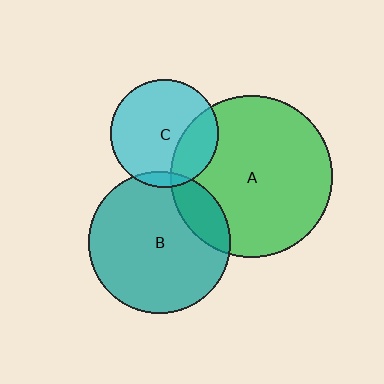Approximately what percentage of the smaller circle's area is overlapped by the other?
Approximately 5%.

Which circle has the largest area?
Circle A (green).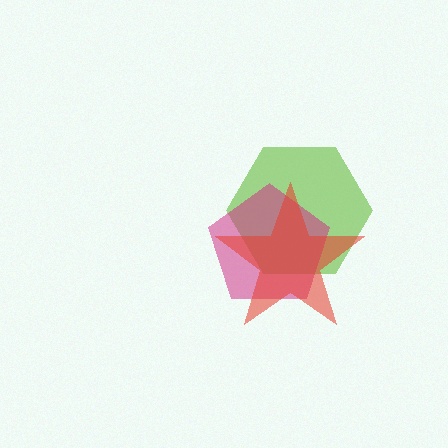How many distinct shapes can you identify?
There are 3 distinct shapes: a lime hexagon, a magenta pentagon, a red star.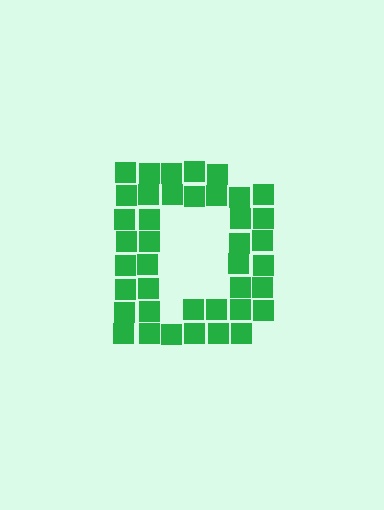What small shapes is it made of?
It is made of small squares.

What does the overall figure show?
The overall figure shows the letter D.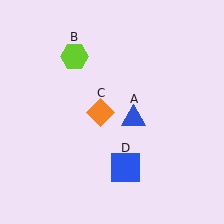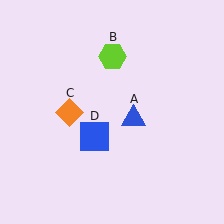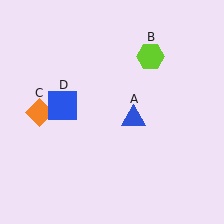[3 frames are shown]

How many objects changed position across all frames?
3 objects changed position: lime hexagon (object B), orange diamond (object C), blue square (object D).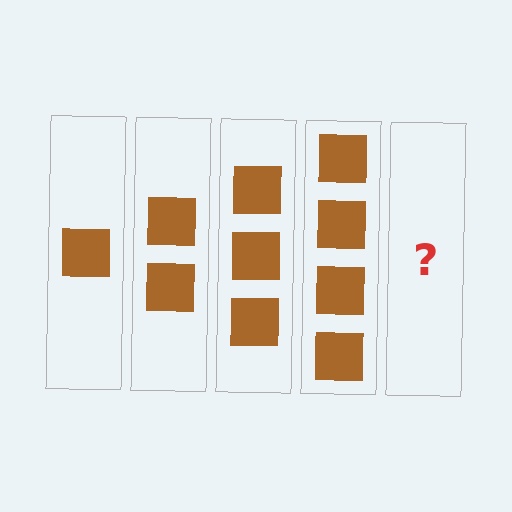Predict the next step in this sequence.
The next step is 5 squares.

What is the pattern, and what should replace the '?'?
The pattern is that each step adds one more square. The '?' should be 5 squares.